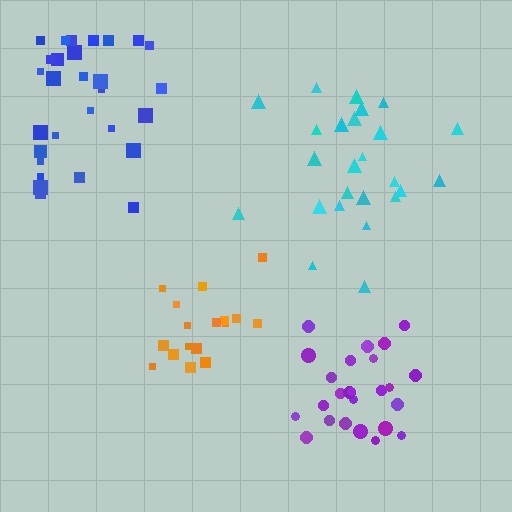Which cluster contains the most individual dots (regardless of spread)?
Blue (30).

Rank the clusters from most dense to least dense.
purple, orange, cyan, blue.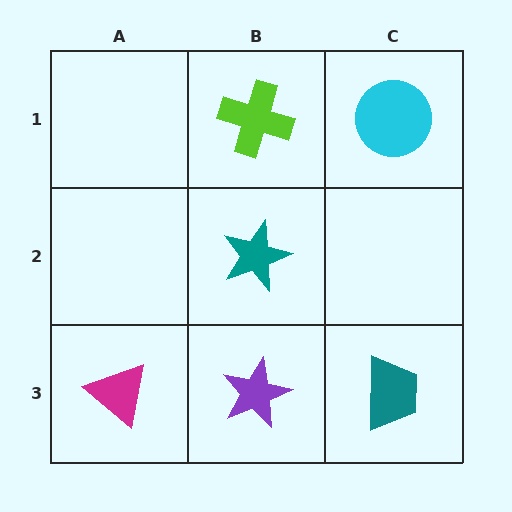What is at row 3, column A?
A magenta triangle.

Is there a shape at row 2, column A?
No, that cell is empty.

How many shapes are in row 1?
2 shapes.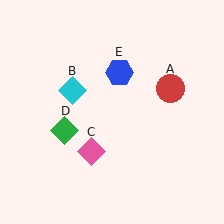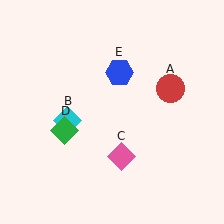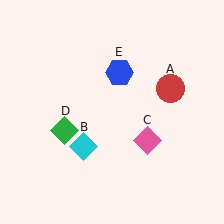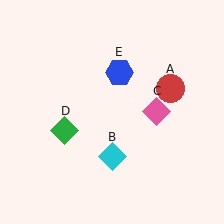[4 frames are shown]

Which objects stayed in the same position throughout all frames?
Red circle (object A) and green diamond (object D) and blue hexagon (object E) remained stationary.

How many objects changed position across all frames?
2 objects changed position: cyan diamond (object B), pink diamond (object C).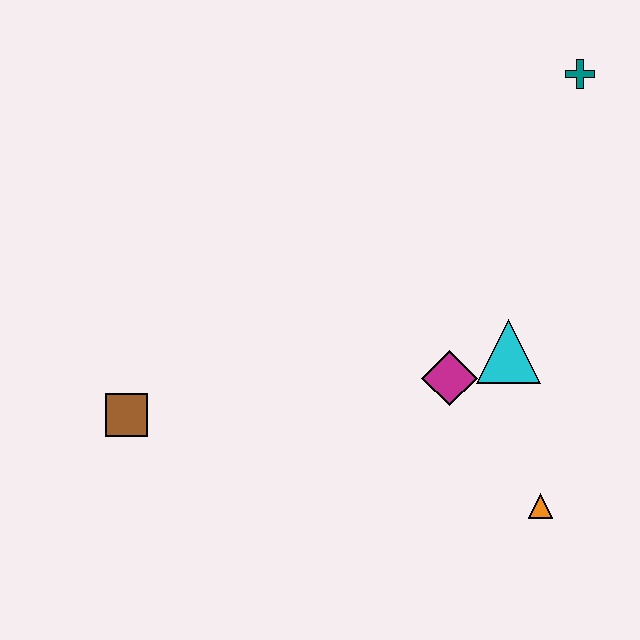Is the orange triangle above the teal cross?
No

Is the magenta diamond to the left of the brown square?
No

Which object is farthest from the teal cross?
The brown square is farthest from the teal cross.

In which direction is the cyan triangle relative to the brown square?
The cyan triangle is to the right of the brown square.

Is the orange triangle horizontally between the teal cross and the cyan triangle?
Yes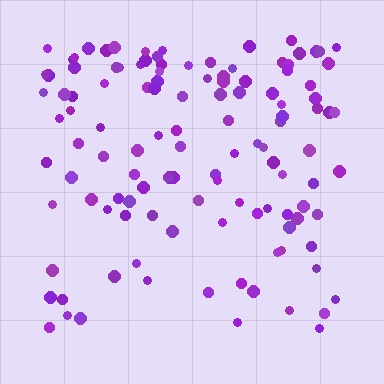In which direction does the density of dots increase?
From bottom to top, with the top side densest.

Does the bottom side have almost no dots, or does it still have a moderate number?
Still a moderate number, just noticeably fewer than the top.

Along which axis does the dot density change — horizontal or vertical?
Vertical.